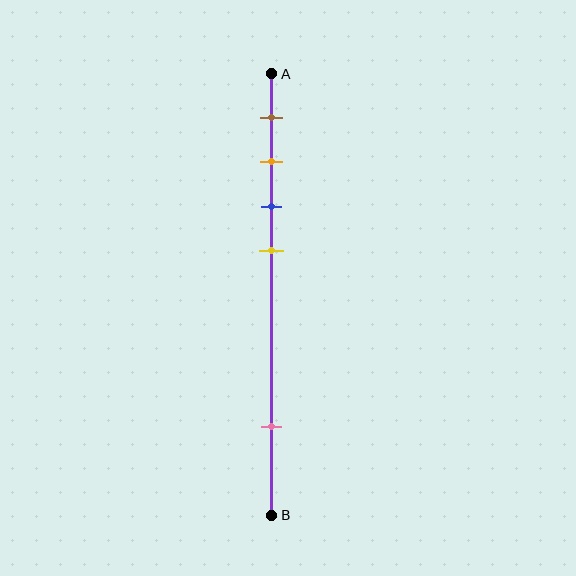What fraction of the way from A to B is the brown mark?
The brown mark is approximately 10% (0.1) of the way from A to B.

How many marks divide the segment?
There are 5 marks dividing the segment.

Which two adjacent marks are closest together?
The orange and blue marks are the closest adjacent pair.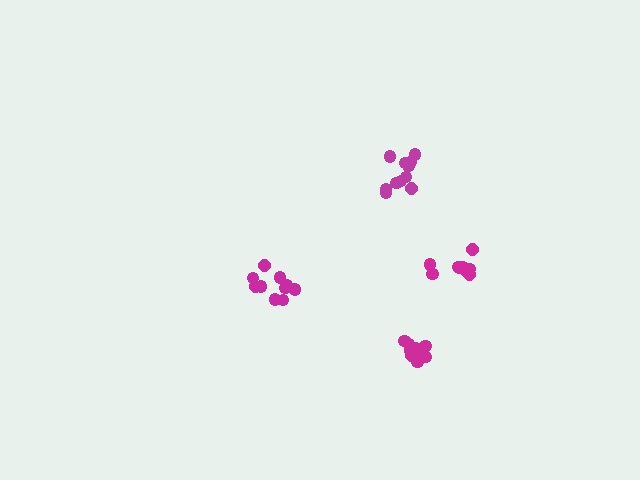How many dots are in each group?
Group 1: 10 dots, Group 2: 10 dots, Group 3: 10 dots, Group 4: 11 dots (41 total).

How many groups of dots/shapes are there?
There are 4 groups.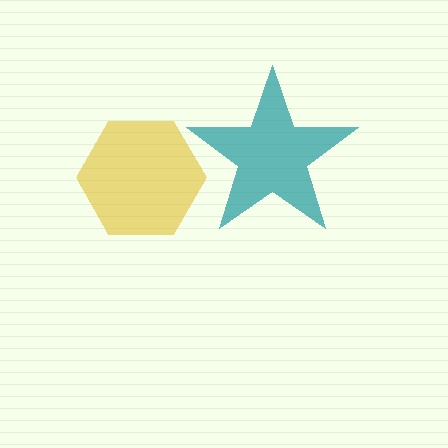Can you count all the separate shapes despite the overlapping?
Yes, there are 2 separate shapes.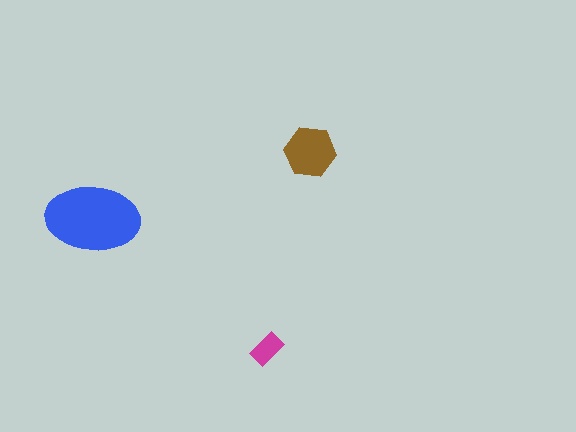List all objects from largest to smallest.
The blue ellipse, the brown hexagon, the magenta rectangle.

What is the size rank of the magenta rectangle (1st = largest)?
3rd.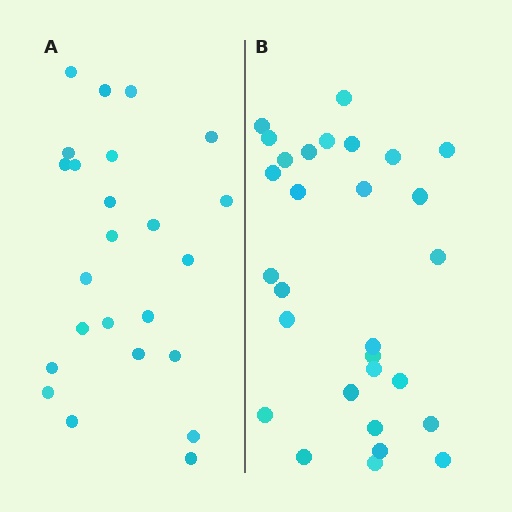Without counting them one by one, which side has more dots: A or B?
Region B (the right region) has more dots.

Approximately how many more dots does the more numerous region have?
Region B has about 5 more dots than region A.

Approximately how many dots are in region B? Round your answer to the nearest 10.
About 30 dots. (The exact count is 29, which rounds to 30.)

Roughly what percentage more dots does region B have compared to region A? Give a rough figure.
About 20% more.